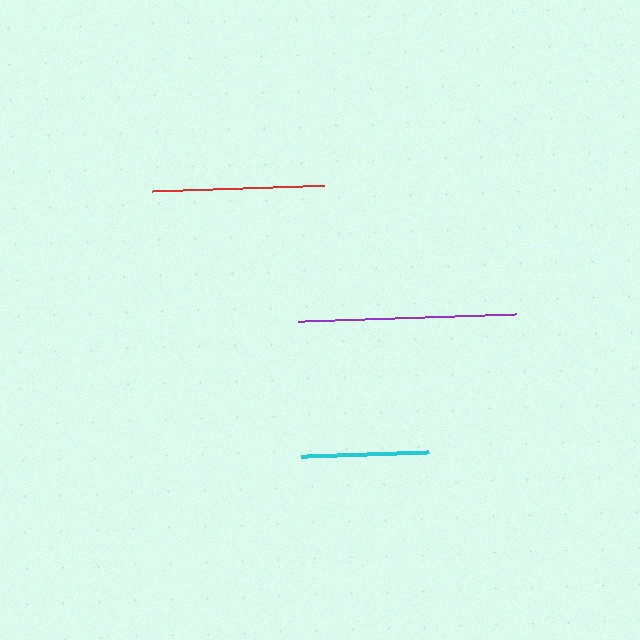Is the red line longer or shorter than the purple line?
The purple line is longer than the red line.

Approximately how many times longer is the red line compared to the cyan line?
The red line is approximately 1.4 times the length of the cyan line.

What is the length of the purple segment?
The purple segment is approximately 218 pixels long.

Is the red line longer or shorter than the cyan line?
The red line is longer than the cyan line.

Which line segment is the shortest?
The cyan line is the shortest at approximately 127 pixels.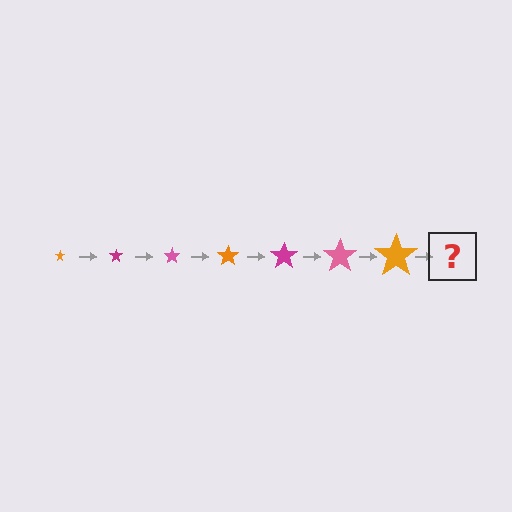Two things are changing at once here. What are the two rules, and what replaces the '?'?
The two rules are that the star grows larger each step and the color cycles through orange, magenta, and pink. The '?' should be a magenta star, larger than the previous one.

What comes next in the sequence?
The next element should be a magenta star, larger than the previous one.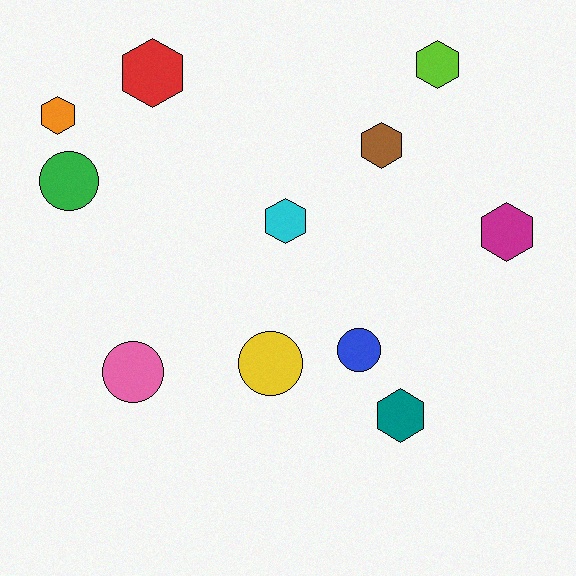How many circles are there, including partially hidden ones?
There are 4 circles.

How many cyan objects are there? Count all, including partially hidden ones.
There is 1 cyan object.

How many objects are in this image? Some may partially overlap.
There are 11 objects.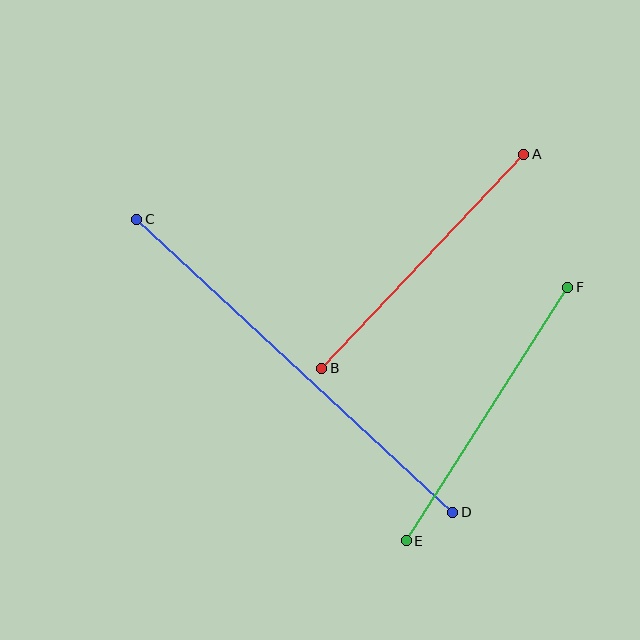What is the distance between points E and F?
The distance is approximately 301 pixels.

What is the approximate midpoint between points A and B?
The midpoint is at approximately (423, 261) pixels.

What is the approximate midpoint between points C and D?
The midpoint is at approximately (295, 366) pixels.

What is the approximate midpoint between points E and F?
The midpoint is at approximately (487, 414) pixels.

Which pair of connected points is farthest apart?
Points C and D are farthest apart.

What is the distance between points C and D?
The distance is approximately 431 pixels.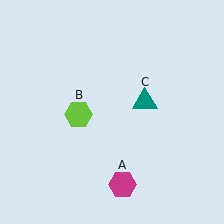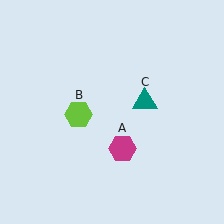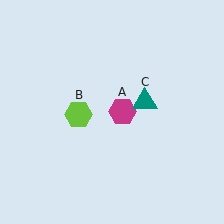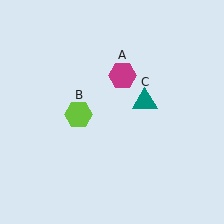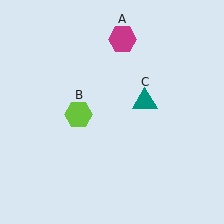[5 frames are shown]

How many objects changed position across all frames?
1 object changed position: magenta hexagon (object A).